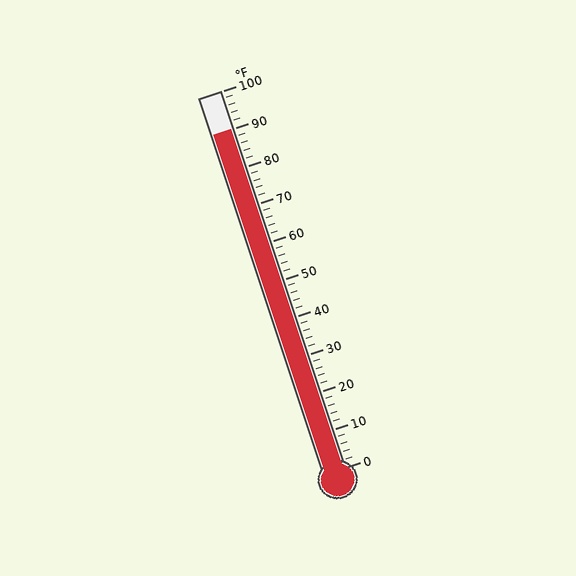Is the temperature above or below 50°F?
The temperature is above 50°F.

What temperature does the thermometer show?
The thermometer shows approximately 90°F.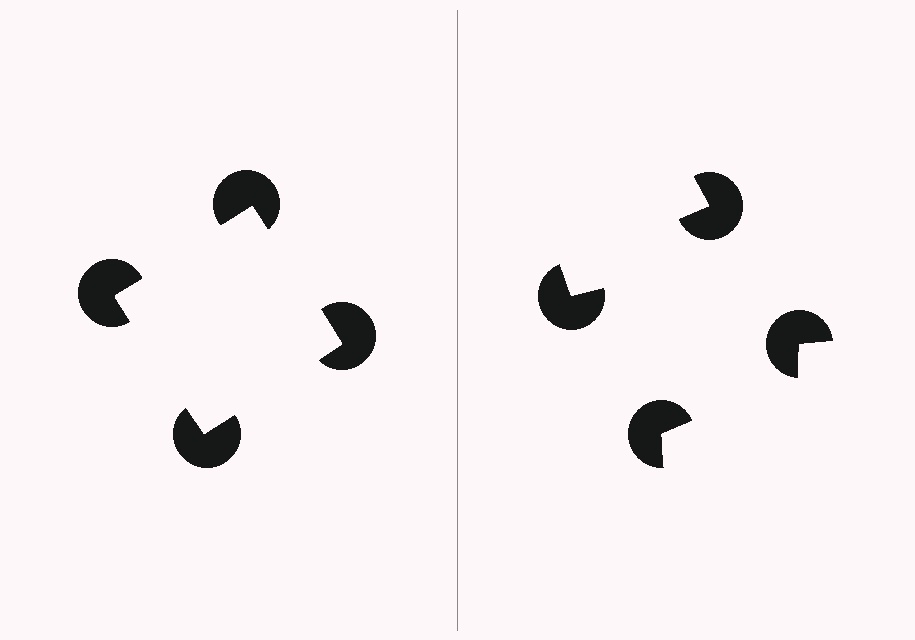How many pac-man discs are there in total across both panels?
8 — 4 on each side.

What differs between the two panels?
The pac-man discs are positioned identically on both sides; only the wedge orientations differ. On the left they align to a square; on the right they are misaligned.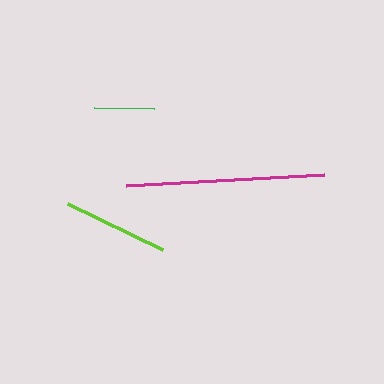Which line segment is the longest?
The magenta line is the longest at approximately 198 pixels.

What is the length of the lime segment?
The lime segment is approximately 106 pixels long.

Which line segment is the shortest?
The green line is the shortest at approximately 60 pixels.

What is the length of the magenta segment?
The magenta segment is approximately 198 pixels long.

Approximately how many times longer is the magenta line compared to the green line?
The magenta line is approximately 3.3 times the length of the green line.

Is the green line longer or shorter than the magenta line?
The magenta line is longer than the green line.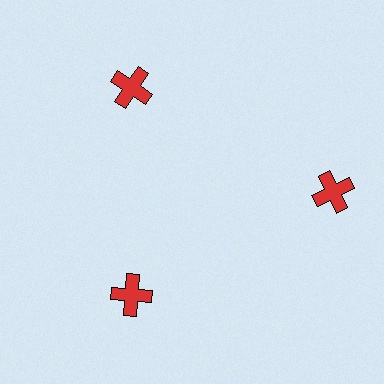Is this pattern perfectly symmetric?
No. The 3 red crosses are arranged in a ring, but one element near the 3 o'clock position is pushed outward from the center, breaking the 3-fold rotational symmetry.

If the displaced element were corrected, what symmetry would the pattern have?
It would have 3-fold rotational symmetry — the pattern would map onto itself every 120 degrees.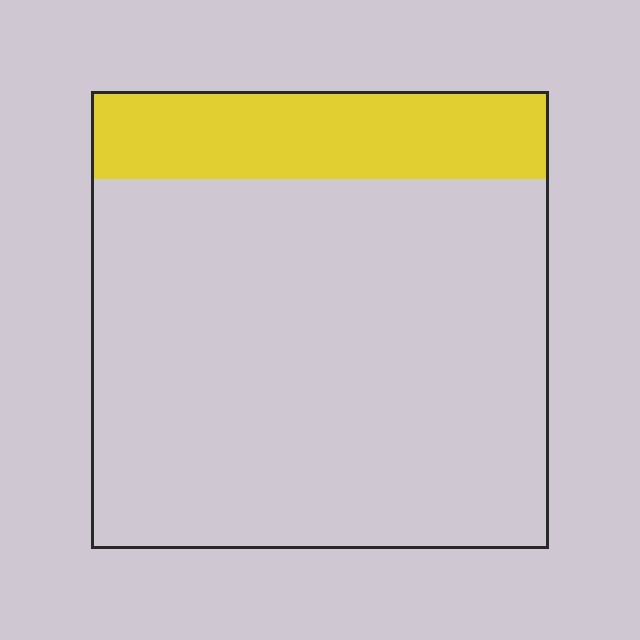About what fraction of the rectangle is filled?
About one fifth (1/5).